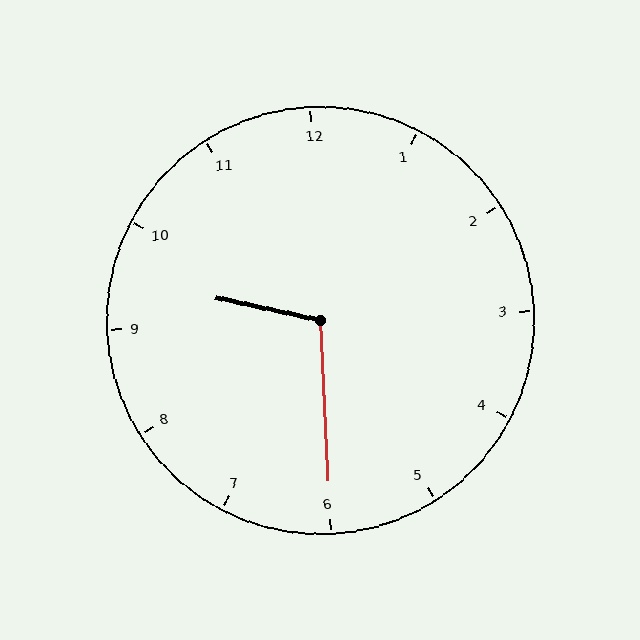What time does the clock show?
9:30.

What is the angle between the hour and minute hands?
Approximately 105 degrees.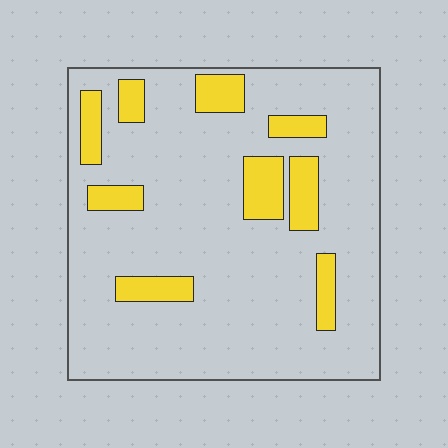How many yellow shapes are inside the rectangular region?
9.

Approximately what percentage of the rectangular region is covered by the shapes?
Approximately 15%.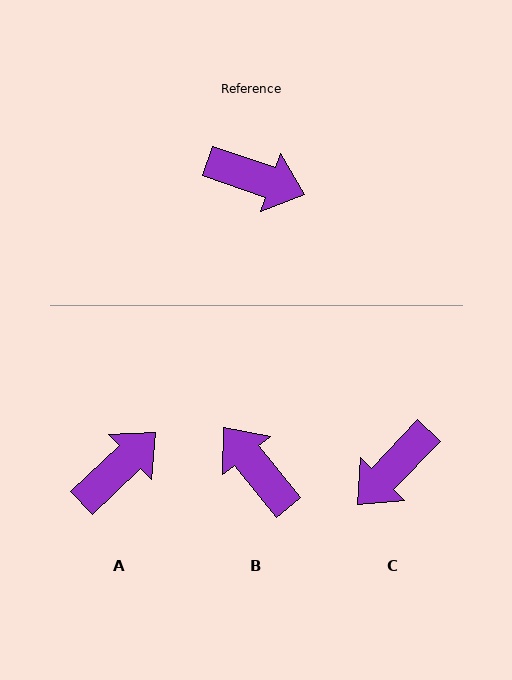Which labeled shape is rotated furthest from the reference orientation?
B, about 148 degrees away.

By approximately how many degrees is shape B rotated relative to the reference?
Approximately 148 degrees counter-clockwise.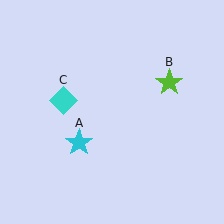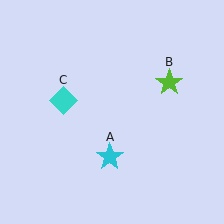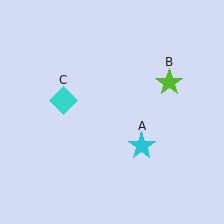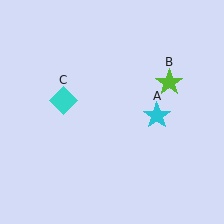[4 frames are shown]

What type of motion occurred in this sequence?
The cyan star (object A) rotated counterclockwise around the center of the scene.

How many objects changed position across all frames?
1 object changed position: cyan star (object A).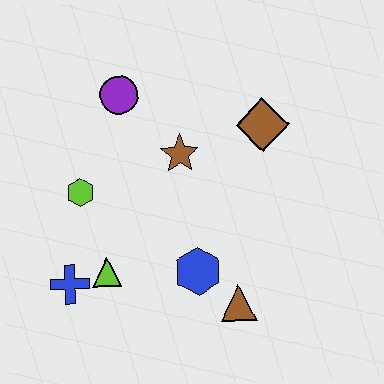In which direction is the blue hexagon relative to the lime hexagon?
The blue hexagon is to the right of the lime hexagon.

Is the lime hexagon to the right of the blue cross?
Yes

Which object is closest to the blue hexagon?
The brown triangle is closest to the blue hexagon.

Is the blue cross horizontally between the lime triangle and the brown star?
No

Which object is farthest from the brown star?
The blue cross is farthest from the brown star.